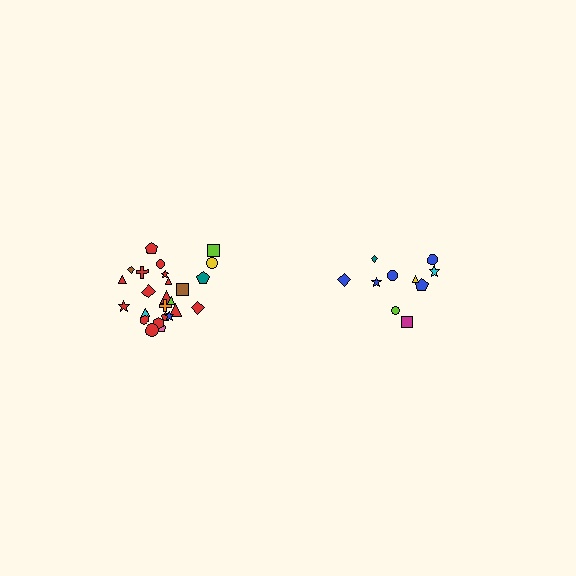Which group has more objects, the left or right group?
The left group.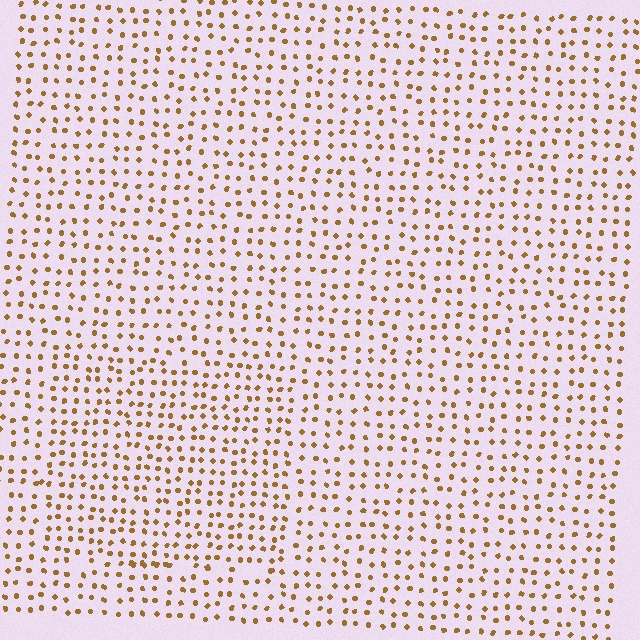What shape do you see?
I see a rectangle.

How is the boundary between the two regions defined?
The boundary is defined by a change in element density (approximately 1.4x ratio). All elements are the same color, size, and shape.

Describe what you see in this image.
The image contains small brown elements arranged at two different densities. A rectangle-shaped region is visible where the elements are more densely packed than the surrounding area.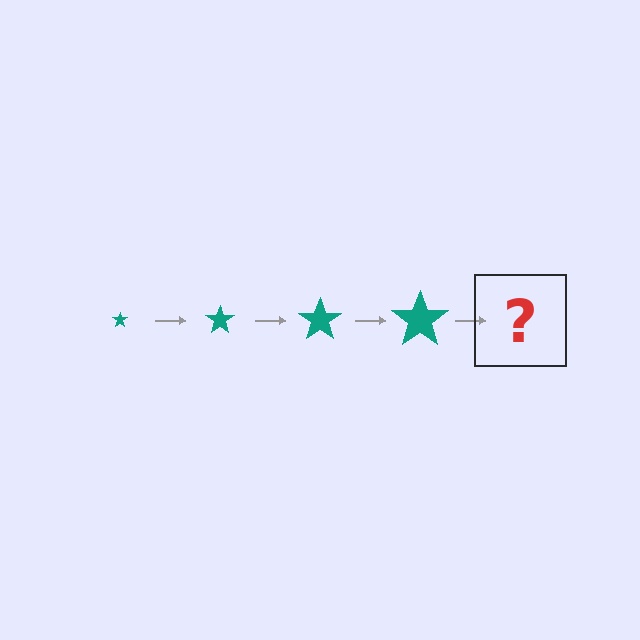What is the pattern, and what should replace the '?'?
The pattern is that the star gets progressively larger each step. The '?' should be a teal star, larger than the previous one.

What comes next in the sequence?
The next element should be a teal star, larger than the previous one.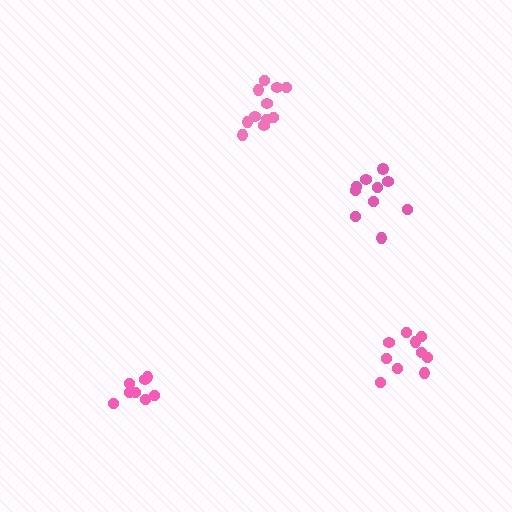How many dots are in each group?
Group 1: 11 dots, Group 2: 10 dots, Group 3: 10 dots, Group 4: 8 dots (39 total).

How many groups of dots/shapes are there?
There are 4 groups.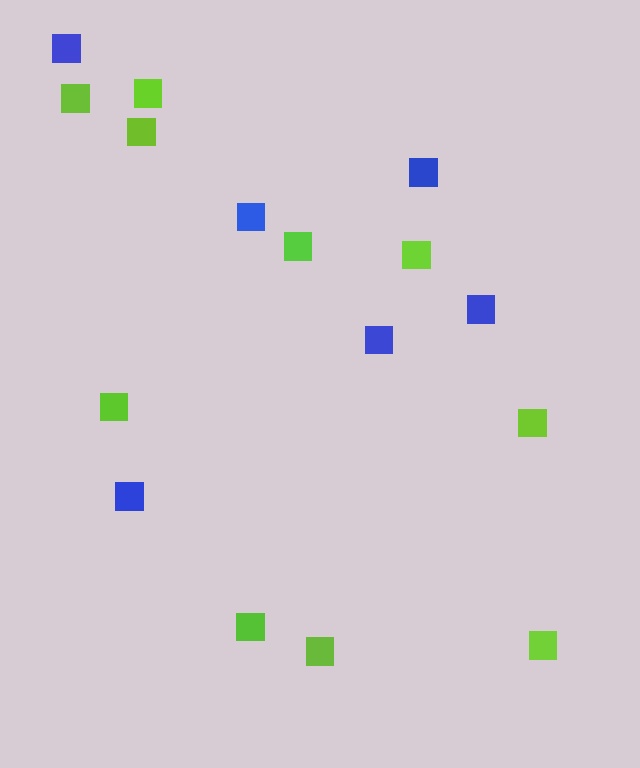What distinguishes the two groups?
There are 2 groups: one group of blue squares (6) and one group of lime squares (10).